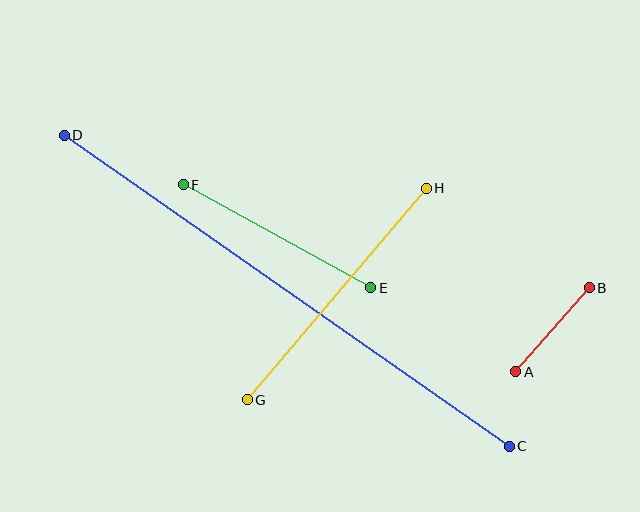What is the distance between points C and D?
The distance is approximately 543 pixels.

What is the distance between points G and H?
The distance is approximately 277 pixels.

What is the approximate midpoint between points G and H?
The midpoint is at approximately (337, 294) pixels.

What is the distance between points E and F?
The distance is approximately 214 pixels.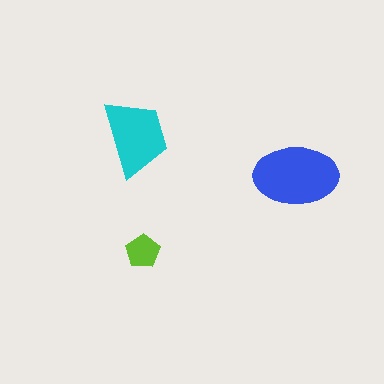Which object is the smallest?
The lime pentagon.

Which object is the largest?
The blue ellipse.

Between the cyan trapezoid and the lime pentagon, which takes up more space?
The cyan trapezoid.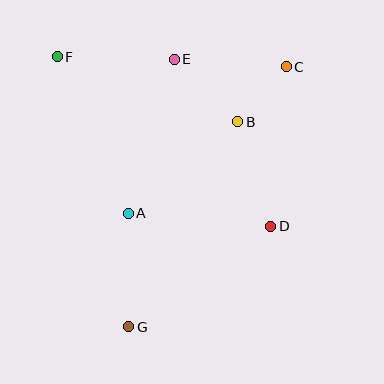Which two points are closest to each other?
Points B and C are closest to each other.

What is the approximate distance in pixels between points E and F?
The distance between E and F is approximately 117 pixels.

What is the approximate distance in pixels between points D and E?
The distance between D and E is approximately 193 pixels.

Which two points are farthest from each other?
Points C and G are farthest from each other.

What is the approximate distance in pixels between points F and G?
The distance between F and G is approximately 279 pixels.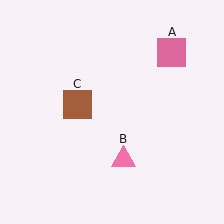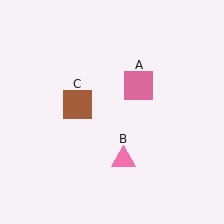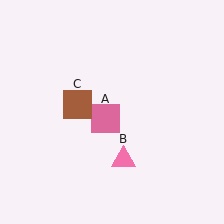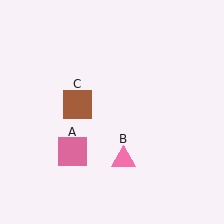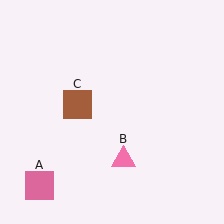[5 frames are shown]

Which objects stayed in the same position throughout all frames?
Pink triangle (object B) and brown square (object C) remained stationary.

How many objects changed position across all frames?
1 object changed position: pink square (object A).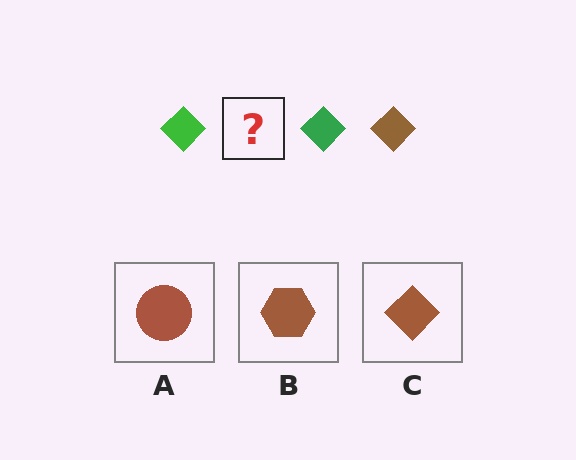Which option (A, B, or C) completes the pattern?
C.